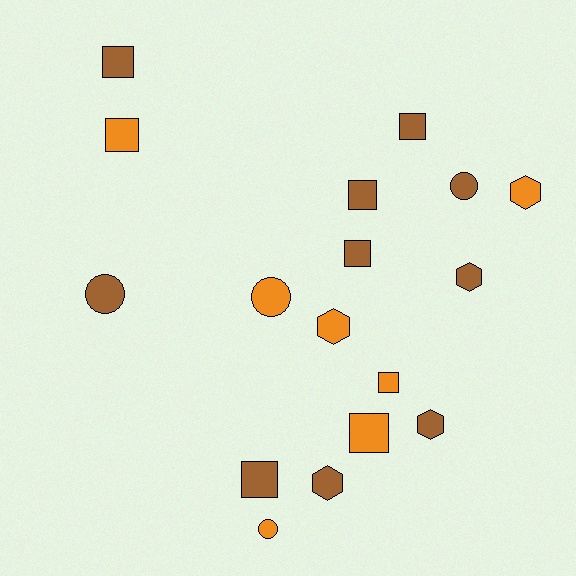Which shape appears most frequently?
Square, with 8 objects.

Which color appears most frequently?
Brown, with 10 objects.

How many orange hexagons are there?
There are 2 orange hexagons.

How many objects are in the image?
There are 17 objects.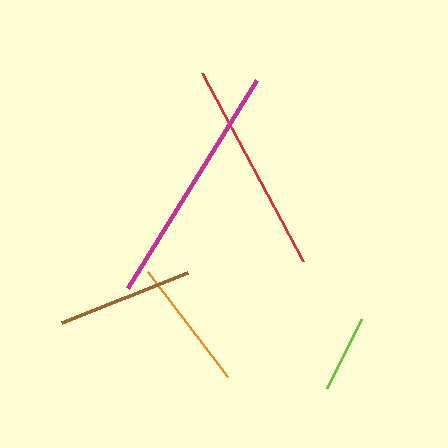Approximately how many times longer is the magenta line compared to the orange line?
The magenta line is approximately 1.9 times the length of the orange line.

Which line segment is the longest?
The magenta line is the longest at approximately 245 pixels.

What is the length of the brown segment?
The brown segment is approximately 136 pixels long.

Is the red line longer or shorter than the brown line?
The red line is longer than the brown line.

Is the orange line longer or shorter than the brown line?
The brown line is longer than the orange line.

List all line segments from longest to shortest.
From longest to shortest: magenta, red, brown, orange, lime.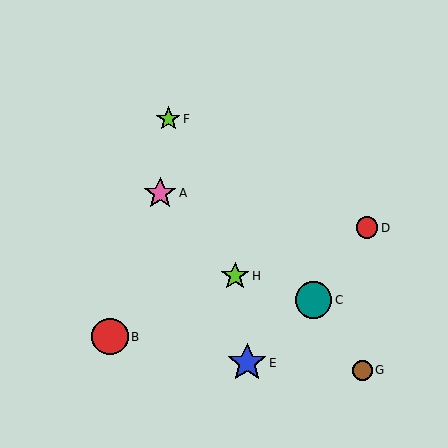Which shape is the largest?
The blue star (labeled E) is the largest.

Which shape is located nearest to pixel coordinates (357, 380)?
The brown circle (labeled G) at (363, 370) is nearest to that location.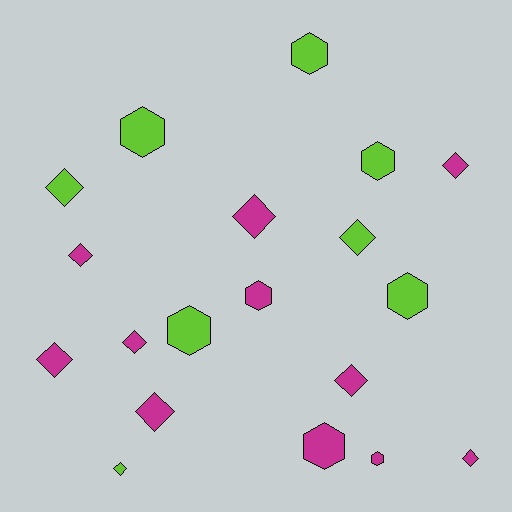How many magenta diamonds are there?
There are 8 magenta diamonds.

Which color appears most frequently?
Magenta, with 11 objects.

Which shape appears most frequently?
Diamond, with 11 objects.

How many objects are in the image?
There are 19 objects.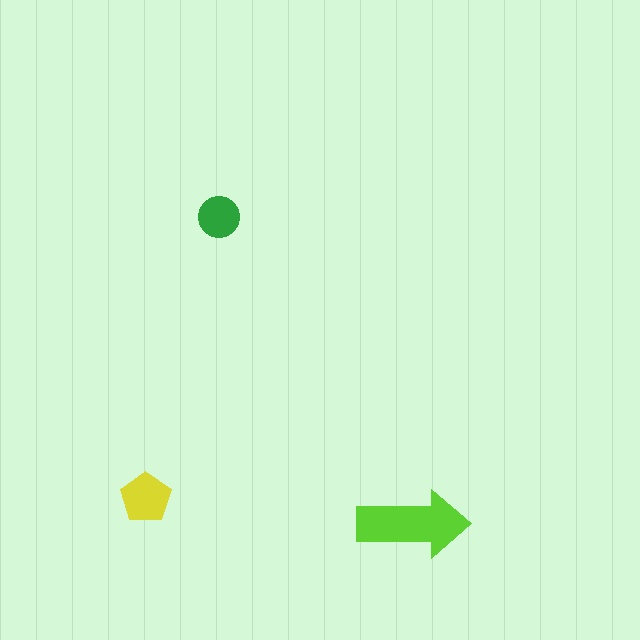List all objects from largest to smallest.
The lime arrow, the yellow pentagon, the green circle.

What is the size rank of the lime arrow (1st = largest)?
1st.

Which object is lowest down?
The lime arrow is bottommost.